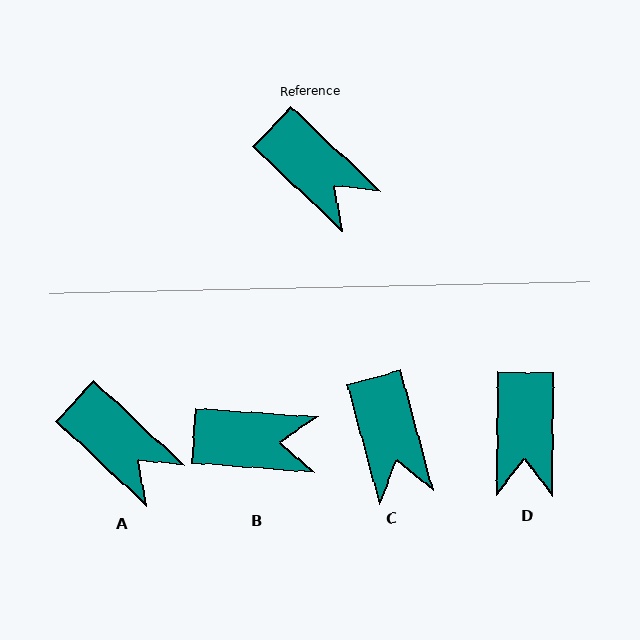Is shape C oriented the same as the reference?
No, it is off by about 32 degrees.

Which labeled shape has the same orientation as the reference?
A.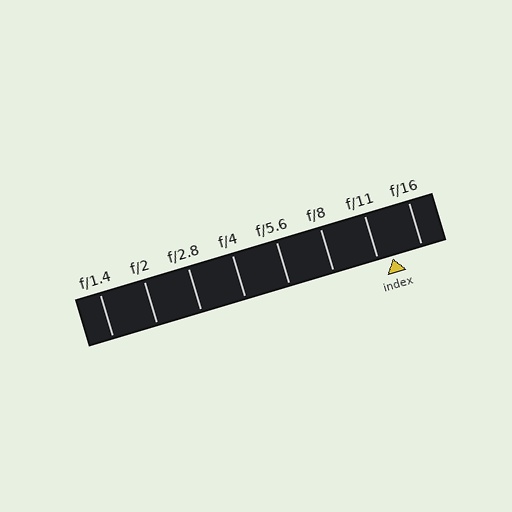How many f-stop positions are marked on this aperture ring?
There are 8 f-stop positions marked.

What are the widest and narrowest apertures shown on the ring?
The widest aperture shown is f/1.4 and the narrowest is f/16.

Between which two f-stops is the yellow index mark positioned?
The index mark is between f/11 and f/16.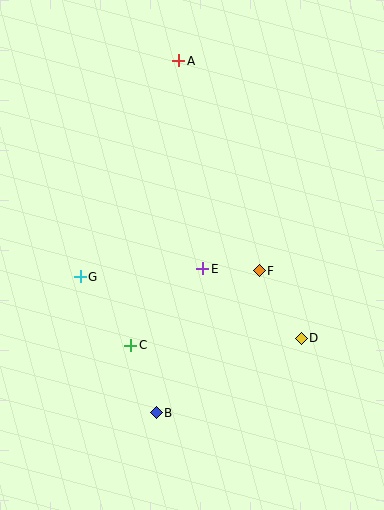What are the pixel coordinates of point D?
Point D is at (301, 338).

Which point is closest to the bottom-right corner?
Point D is closest to the bottom-right corner.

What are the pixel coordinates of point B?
Point B is at (156, 413).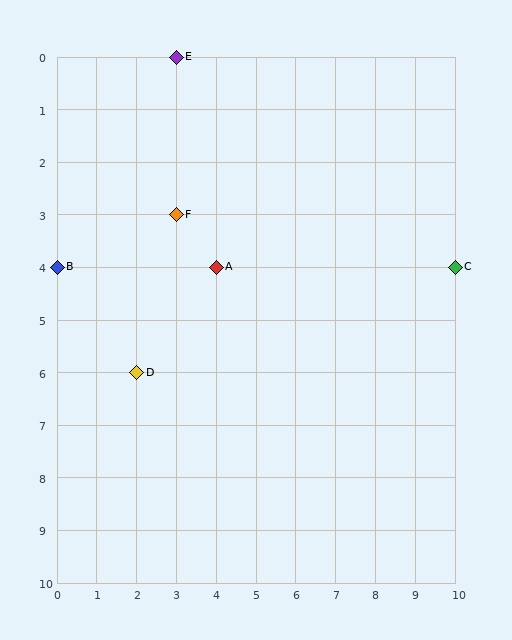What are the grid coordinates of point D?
Point D is at grid coordinates (2, 6).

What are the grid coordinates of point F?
Point F is at grid coordinates (3, 3).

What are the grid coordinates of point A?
Point A is at grid coordinates (4, 4).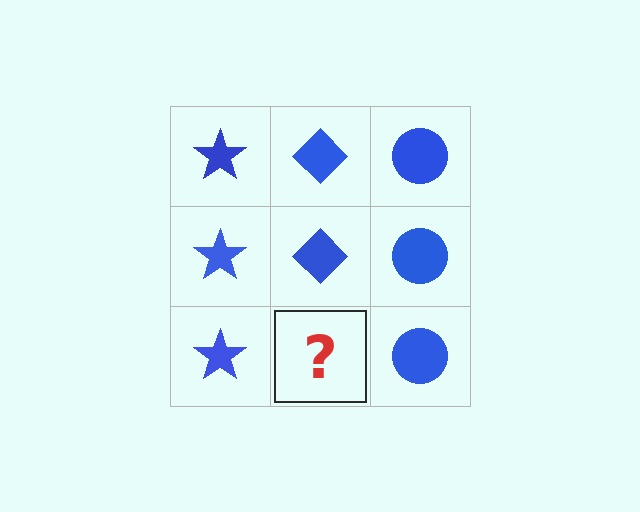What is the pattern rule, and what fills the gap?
The rule is that each column has a consistent shape. The gap should be filled with a blue diamond.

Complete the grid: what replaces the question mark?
The question mark should be replaced with a blue diamond.